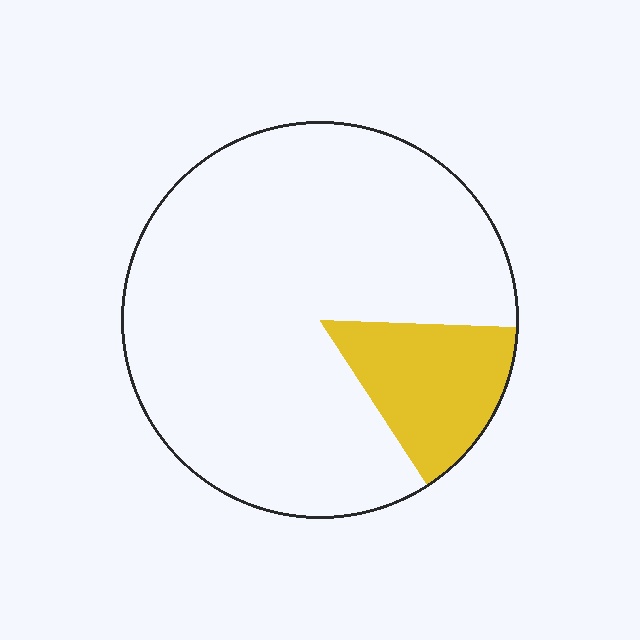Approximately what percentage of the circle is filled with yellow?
Approximately 15%.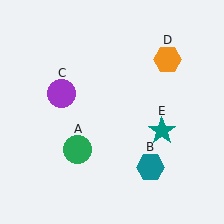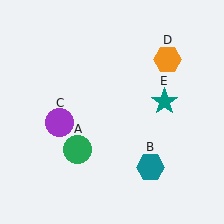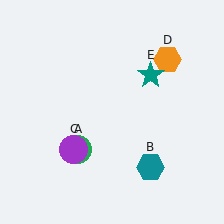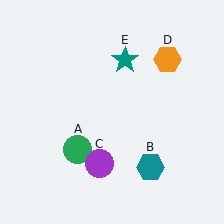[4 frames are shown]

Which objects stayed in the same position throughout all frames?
Green circle (object A) and teal hexagon (object B) and orange hexagon (object D) remained stationary.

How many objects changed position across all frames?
2 objects changed position: purple circle (object C), teal star (object E).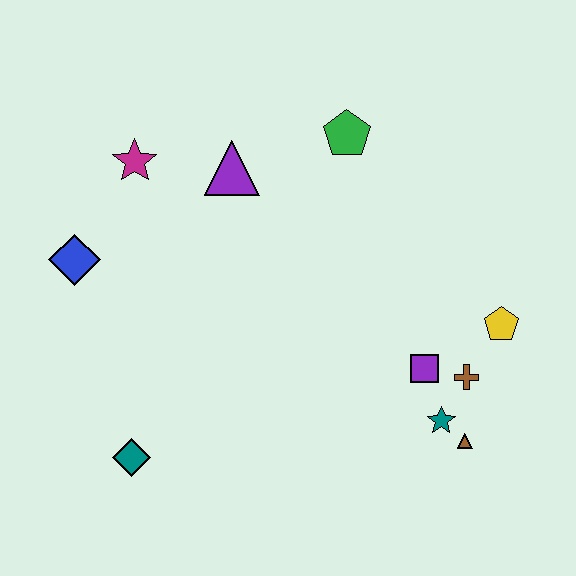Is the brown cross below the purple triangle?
Yes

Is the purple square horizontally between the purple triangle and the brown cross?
Yes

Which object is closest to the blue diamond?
The magenta star is closest to the blue diamond.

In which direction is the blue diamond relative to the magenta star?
The blue diamond is below the magenta star.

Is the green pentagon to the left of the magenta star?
No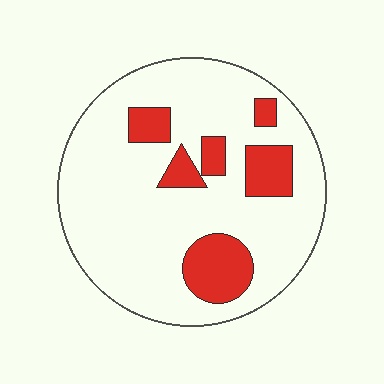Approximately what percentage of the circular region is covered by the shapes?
Approximately 20%.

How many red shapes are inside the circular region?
6.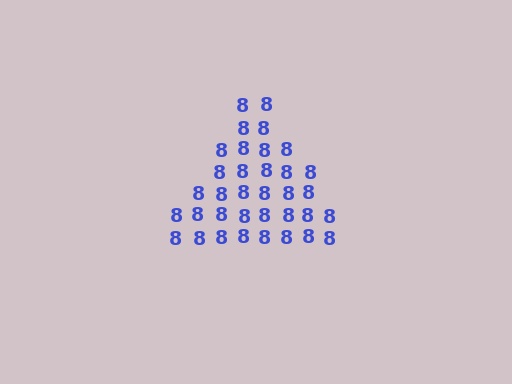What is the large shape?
The large shape is a triangle.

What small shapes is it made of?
It is made of small digit 8's.